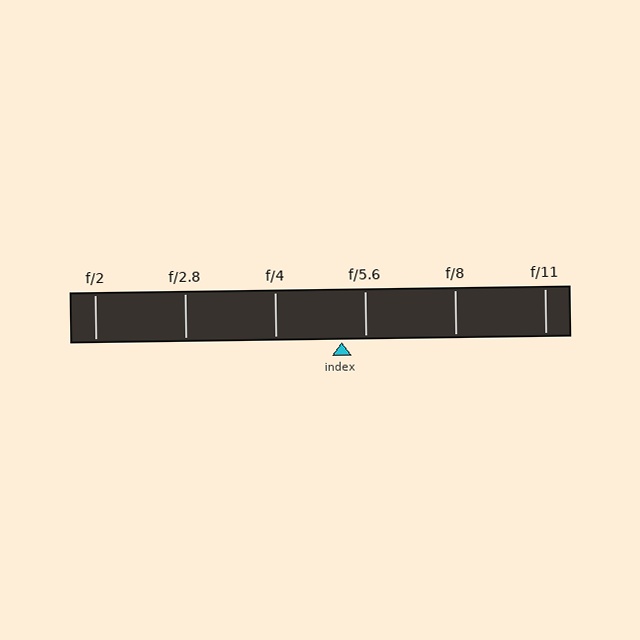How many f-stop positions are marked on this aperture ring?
There are 6 f-stop positions marked.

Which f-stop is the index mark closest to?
The index mark is closest to f/5.6.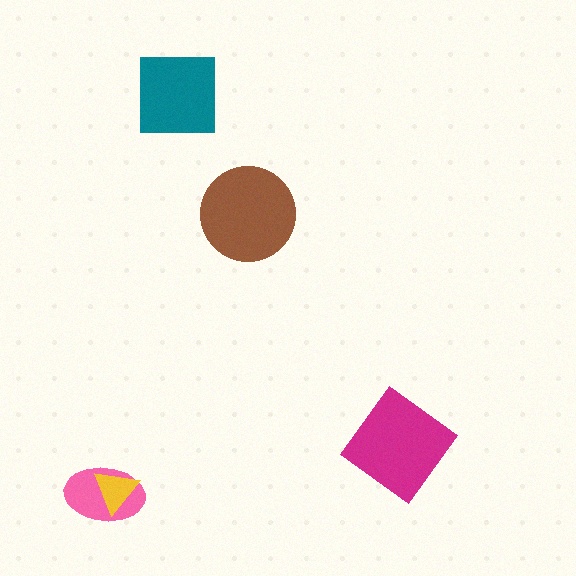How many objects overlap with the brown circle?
0 objects overlap with the brown circle.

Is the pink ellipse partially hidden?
Yes, it is partially covered by another shape.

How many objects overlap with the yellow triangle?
1 object overlaps with the yellow triangle.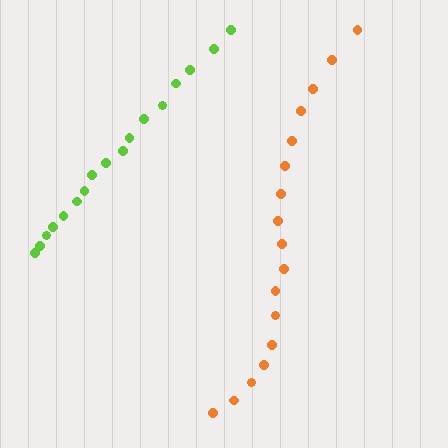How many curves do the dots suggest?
There are 2 distinct paths.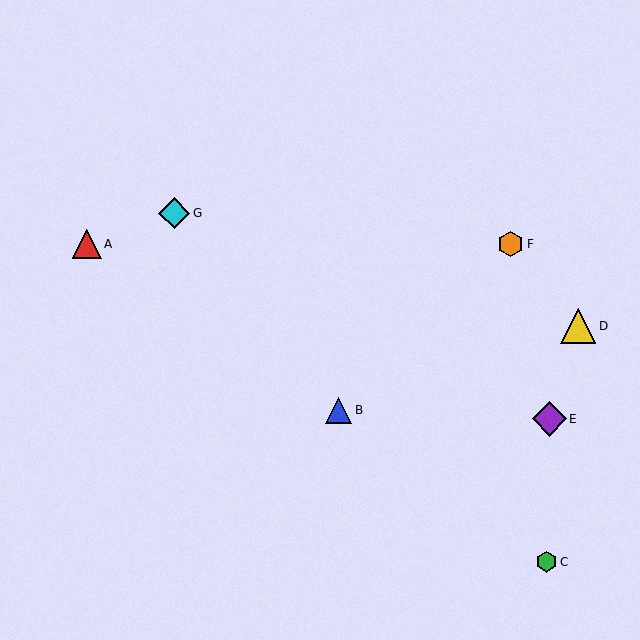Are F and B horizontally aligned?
No, F is at y≈244 and B is at y≈410.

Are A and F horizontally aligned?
Yes, both are at y≈244.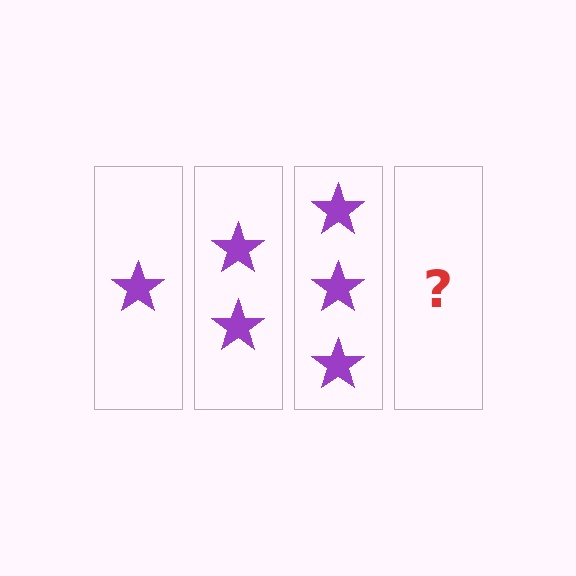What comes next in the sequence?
The next element should be 4 stars.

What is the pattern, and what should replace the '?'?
The pattern is that each step adds one more star. The '?' should be 4 stars.